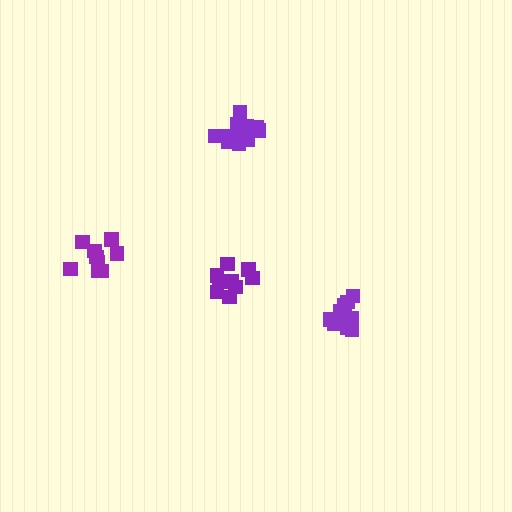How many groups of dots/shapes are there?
There are 4 groups.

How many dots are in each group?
Group 1: 13 dots, Group 2: 15 dots, Group 3: 9 dots, Group 4: 9 dots (46 total).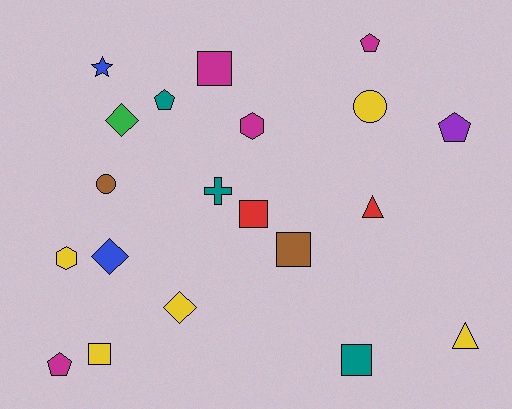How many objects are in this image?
There are 20 objects.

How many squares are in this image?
There are 5 squares.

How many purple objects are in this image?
There is 1 purple object.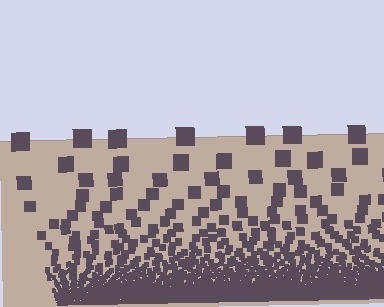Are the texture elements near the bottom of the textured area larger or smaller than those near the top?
Smaller. The gradient is inverted — elements near the bottom are smaller and denser.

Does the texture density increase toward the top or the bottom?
Density increases toward the bottom.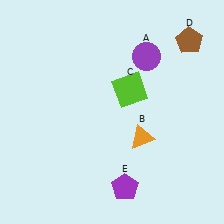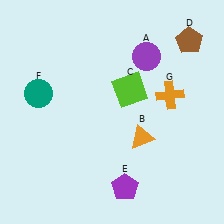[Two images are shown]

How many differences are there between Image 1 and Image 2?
There are 2 differences between the two images.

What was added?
A teal circle (F), an orange cross (G) were added in Image 2.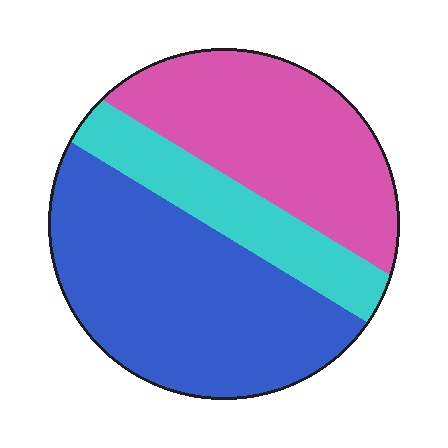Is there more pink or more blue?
Blue.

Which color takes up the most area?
Blue, at roughly 45%.